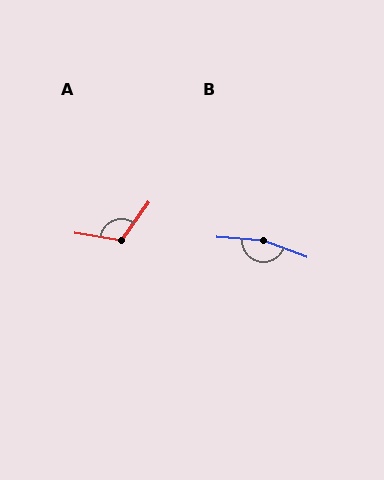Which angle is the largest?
B, at approximately 164 degrees.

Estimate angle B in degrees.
Approximately 164 degrees.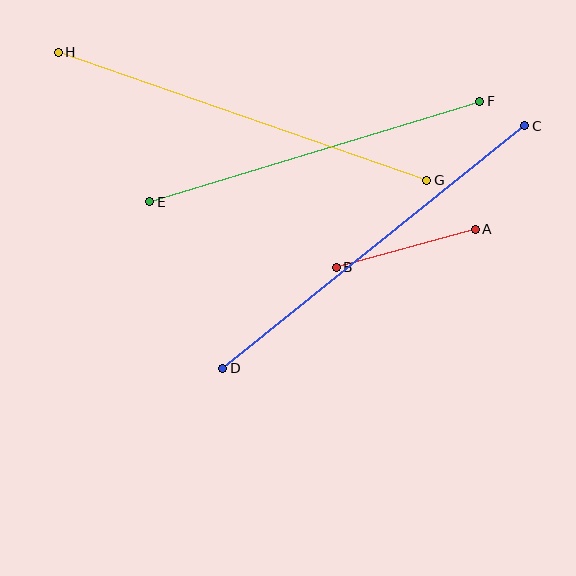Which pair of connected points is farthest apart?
Points G and H are farthest apart.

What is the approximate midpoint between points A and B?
The midpoint is at approximately (406, 248) pixels.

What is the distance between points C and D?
The distance is approximately 387 pixels.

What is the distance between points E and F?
The distance is approximately 345 pixels.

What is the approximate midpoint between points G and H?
The midpoint is at approximately (243, 116) pixels.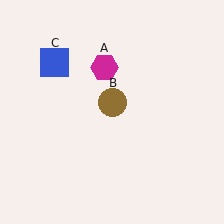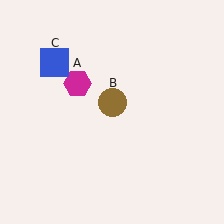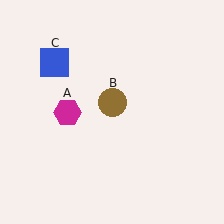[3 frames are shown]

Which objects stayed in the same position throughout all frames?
Brown circle (object B) and blue square (object C) remained stationary.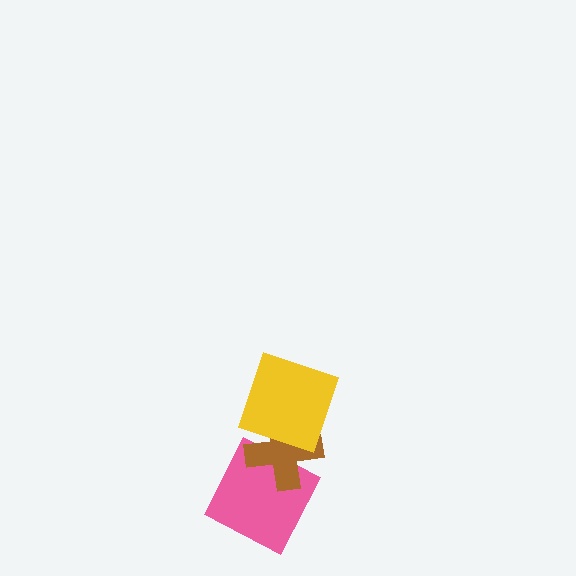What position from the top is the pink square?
The pink square is 3rd from the top.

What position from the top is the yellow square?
The yellow square is 1st from the top.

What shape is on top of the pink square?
The brown cross is on top of the pink square.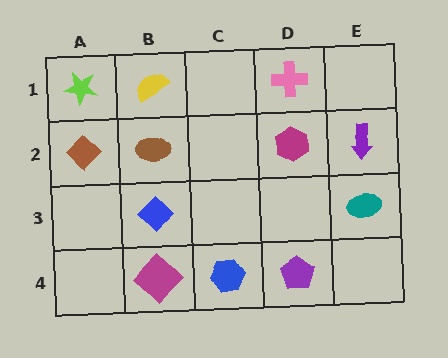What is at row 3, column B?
A blue diamond.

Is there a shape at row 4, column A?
No, that cell is empty.